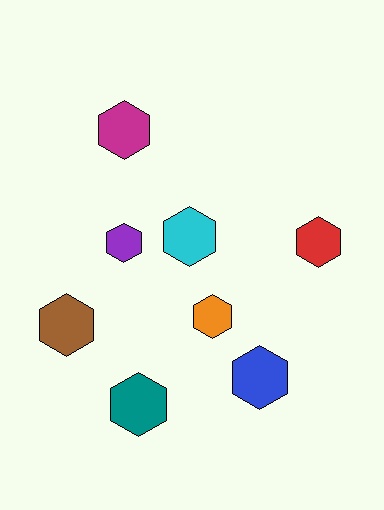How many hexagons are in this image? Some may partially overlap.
There are 8 hexagons.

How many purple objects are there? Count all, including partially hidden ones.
There is 1 purple object.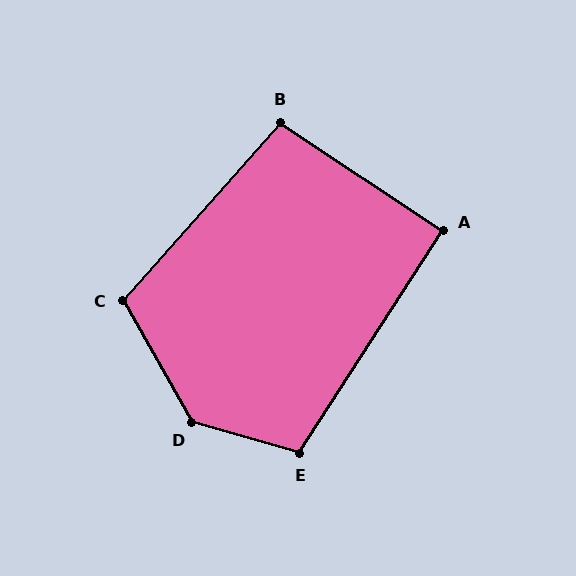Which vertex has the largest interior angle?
D, at approximately 135 degrees.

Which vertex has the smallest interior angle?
A, at approximately 91 degrees.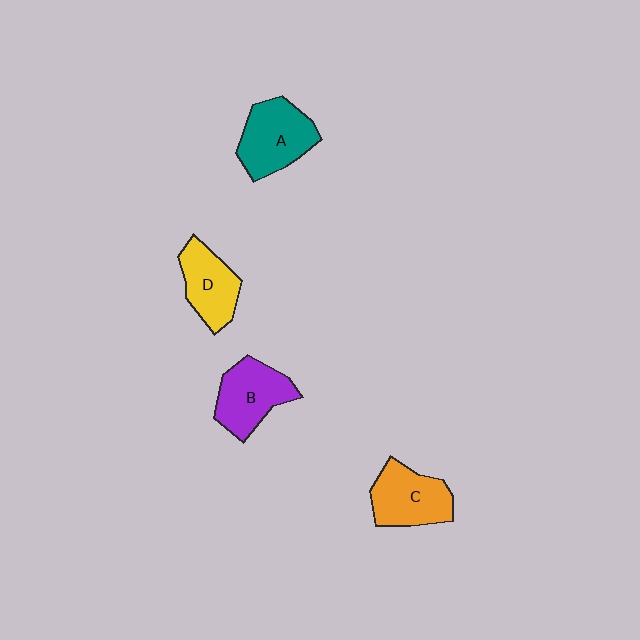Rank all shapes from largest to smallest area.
From largest to smallest: A (teal), B (purple), C (orange), D (yellow).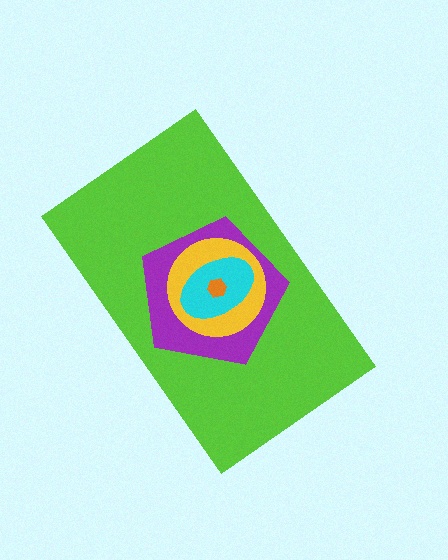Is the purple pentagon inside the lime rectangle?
Yes.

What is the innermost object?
The orange hexagon.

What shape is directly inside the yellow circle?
The cyan ellipse.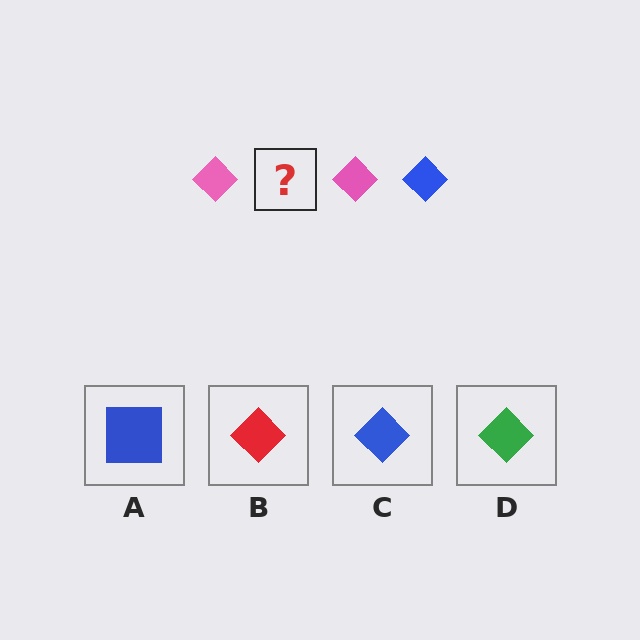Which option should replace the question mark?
Option C.